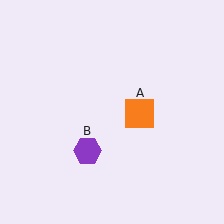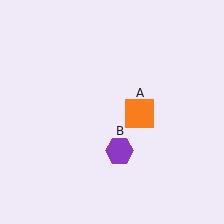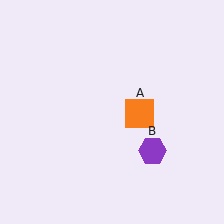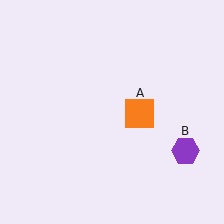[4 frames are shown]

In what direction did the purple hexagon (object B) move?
The purple hexagon (object B) moved right.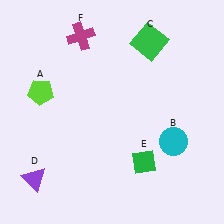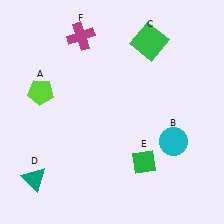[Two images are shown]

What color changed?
The triangle (D) changed from purple in Image 1 to teal in Image 2.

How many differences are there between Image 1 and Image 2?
There is 1 difference between the two images.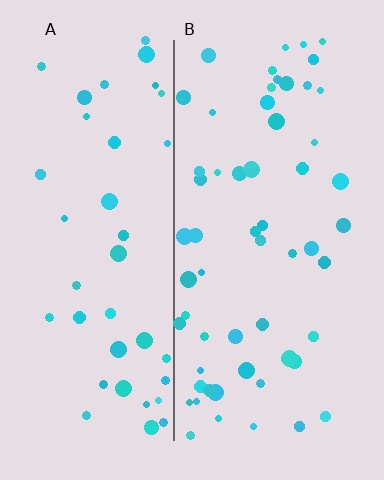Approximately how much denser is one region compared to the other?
Approximately 1.4× — region B over region A.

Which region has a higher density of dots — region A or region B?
B (the right).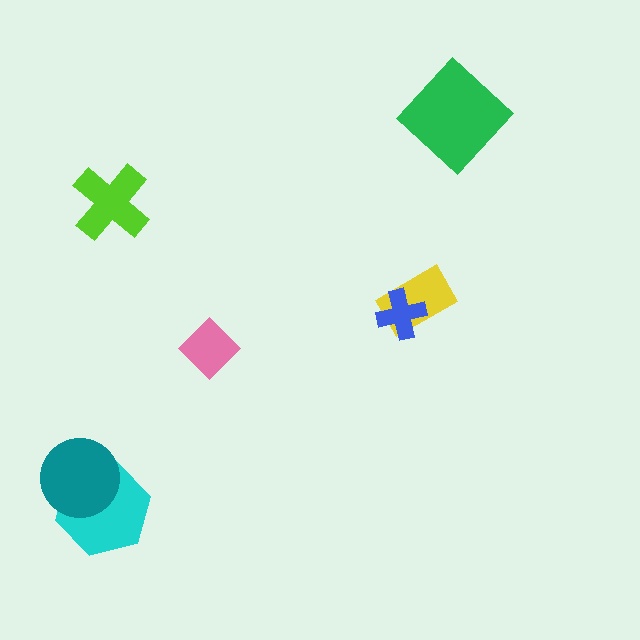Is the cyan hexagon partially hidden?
Yes, it is partially covered by another shape.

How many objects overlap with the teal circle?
1 object overlaps with the teal circle.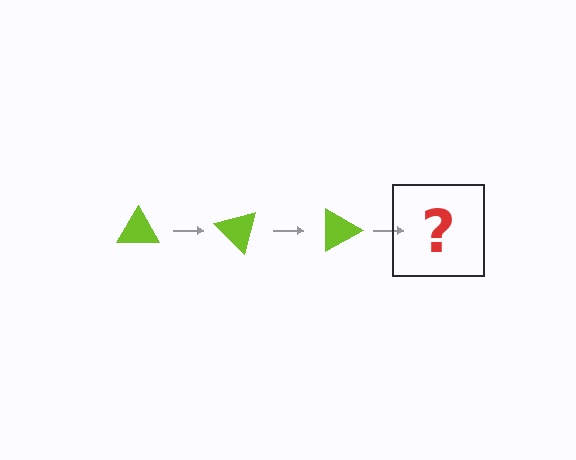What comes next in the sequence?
The next element should be a lime triangle rotated 135 degrees.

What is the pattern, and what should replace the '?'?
The pattern is that the triangle rotates 45 degrees each step. The '?' should be a lime triangle rotated 135 degrees.